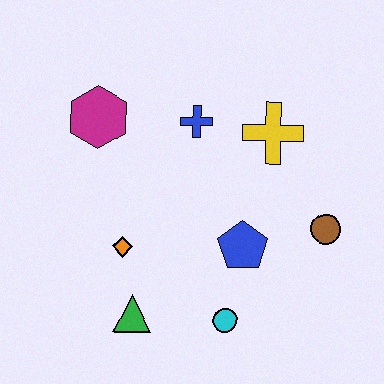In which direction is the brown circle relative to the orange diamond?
The brown circle is to the right of the orange diamond.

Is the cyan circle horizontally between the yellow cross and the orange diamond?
Yes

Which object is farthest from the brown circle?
The magenta hexagon is farthest from the brown circle.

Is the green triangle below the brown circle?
Yes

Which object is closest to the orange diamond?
The green triangle is closest to the orange diamond.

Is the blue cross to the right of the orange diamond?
Yes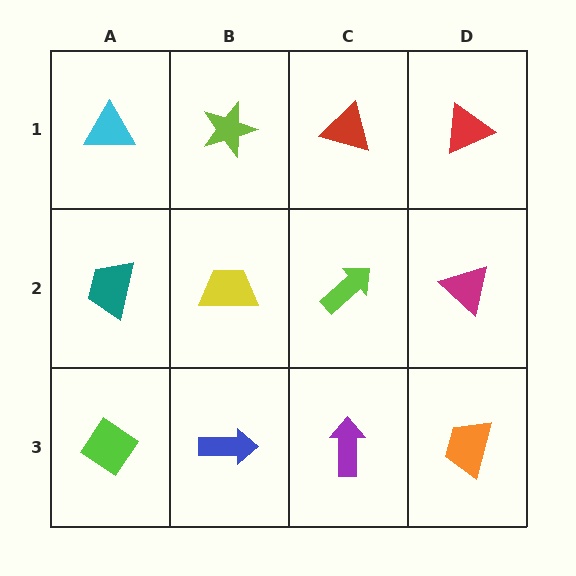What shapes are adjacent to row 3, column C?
A lime arrow (row 2, column C), a blue arrow (row 3, column B), an orange trapezoid (row 3, column D).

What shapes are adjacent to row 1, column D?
A magenta triangle (row 2, column D), a red triangle (row 1, column C).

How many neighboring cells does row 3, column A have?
2.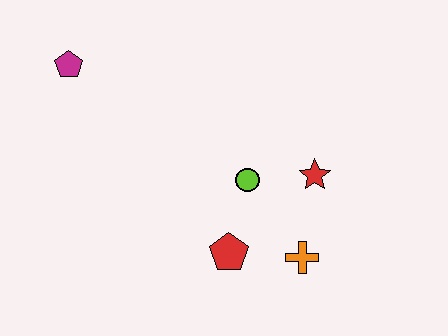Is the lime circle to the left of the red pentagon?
No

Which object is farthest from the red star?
The magenta pentagon is farthest from the red star.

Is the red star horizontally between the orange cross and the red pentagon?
No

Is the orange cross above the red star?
No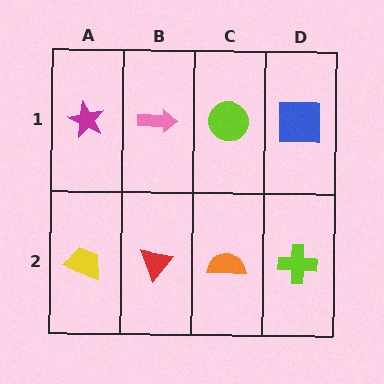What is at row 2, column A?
A yellow trapezoid.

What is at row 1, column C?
A lime circle.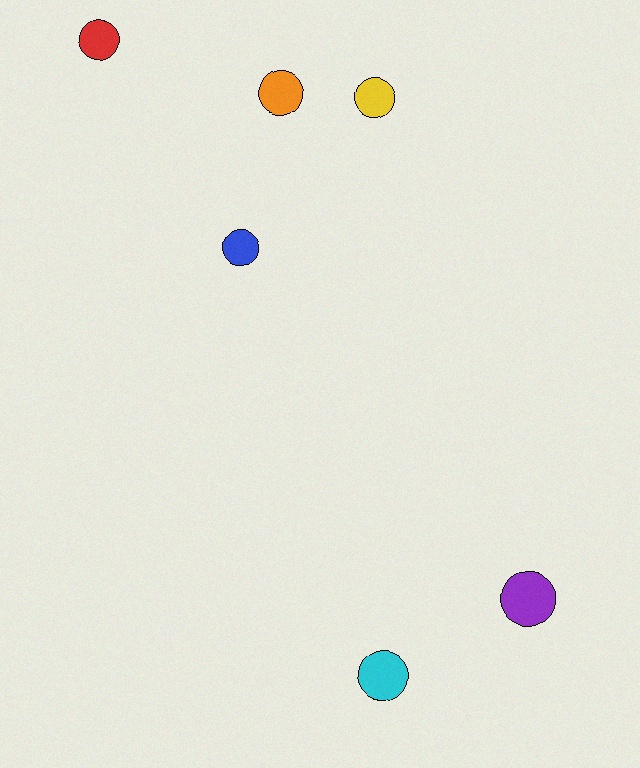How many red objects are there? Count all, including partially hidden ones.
There is 1 red object.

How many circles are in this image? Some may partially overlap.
There are 6 circles.